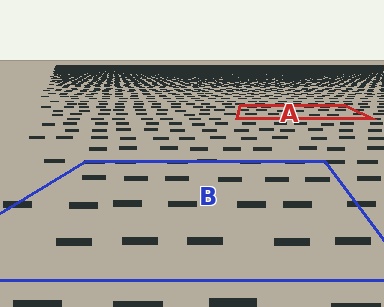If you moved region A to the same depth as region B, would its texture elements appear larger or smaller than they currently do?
They would appear larger. At a closer depth, the same texture elements are projected at a bigger on-screen size.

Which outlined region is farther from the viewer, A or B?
Region A is farther from the viewer — the texture elements inside it appear smaller and more densely packed.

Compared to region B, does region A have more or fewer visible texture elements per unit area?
Region A has more texture elements per unit area — they are packed more densely because it is farther away.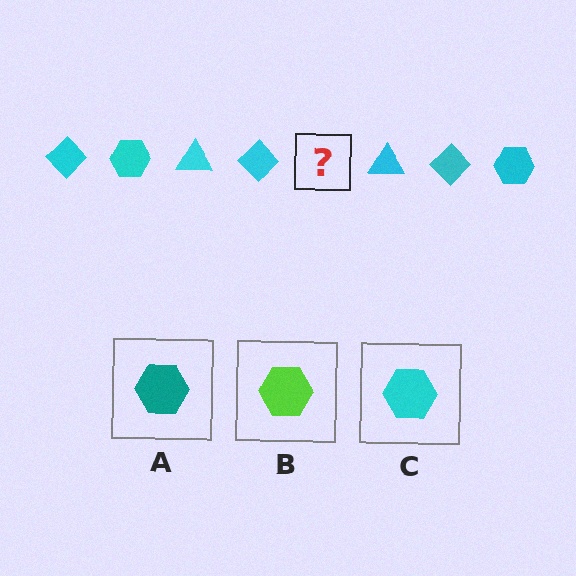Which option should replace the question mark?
Option C.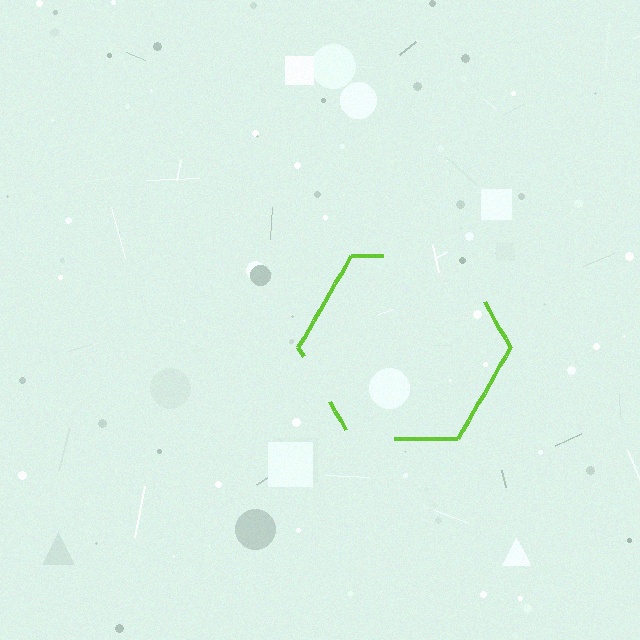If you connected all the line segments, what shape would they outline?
They would outline a hexagon.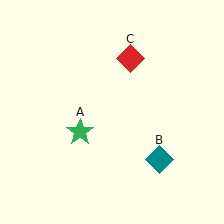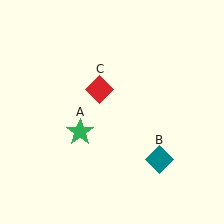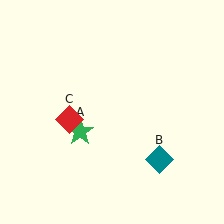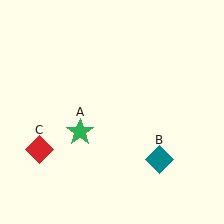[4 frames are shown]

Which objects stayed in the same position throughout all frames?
Green star (object A) and teal diamond (object B) remained stationary.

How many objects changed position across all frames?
1 object changed position: red diamond (object C).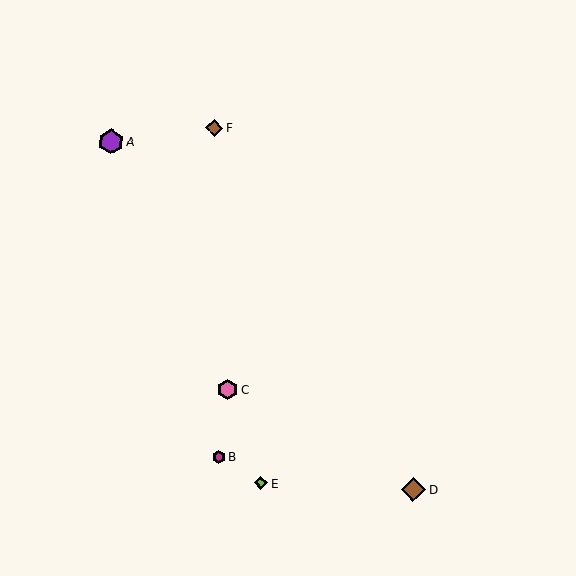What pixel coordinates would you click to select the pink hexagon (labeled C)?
Click at (227, 390) to select the pink hexagon C.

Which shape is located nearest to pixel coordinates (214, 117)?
The brown diamond (labeled F) at (214, 128) is nearest to that location.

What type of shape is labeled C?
Shape C is a pink hexagon.